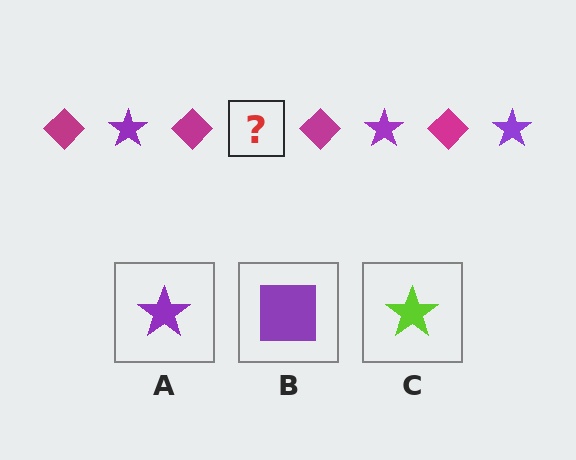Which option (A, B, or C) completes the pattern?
A.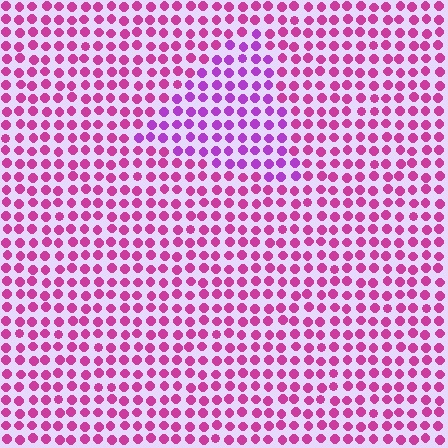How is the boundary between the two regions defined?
The boundary is defined purely by a slight shift in hue (about 30 degrees). Spacing, size, and orientation are identical on both sides.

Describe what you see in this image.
The image is filled with small magenta elements in a uniform arrangement. A triangle-shaped region is visible where the elements are tinted to a slightly different hue, forming a subtle color boundary.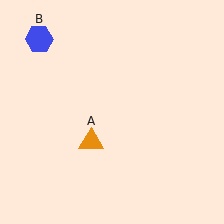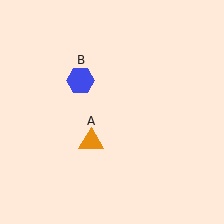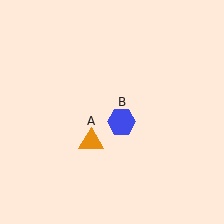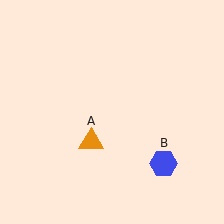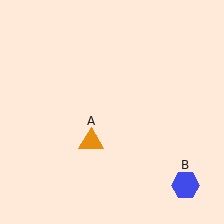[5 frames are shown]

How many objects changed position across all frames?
1 object changed position: blue hexagon (object B).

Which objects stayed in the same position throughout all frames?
Orange triangle (object A) remained stationary.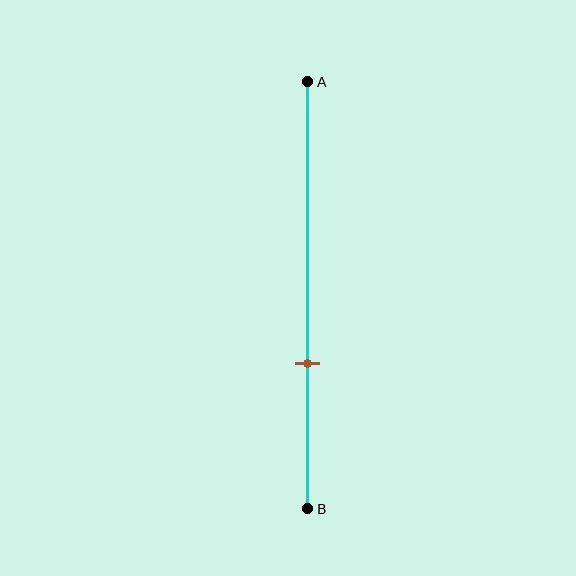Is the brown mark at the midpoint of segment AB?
No, the mark is at about 65% from A, not at the 50% midpoint.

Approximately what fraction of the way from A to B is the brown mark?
The brown mark is approximately 65% of the way from A to B.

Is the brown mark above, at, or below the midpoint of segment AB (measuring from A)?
The brown mark is below the midpoint of segment AB.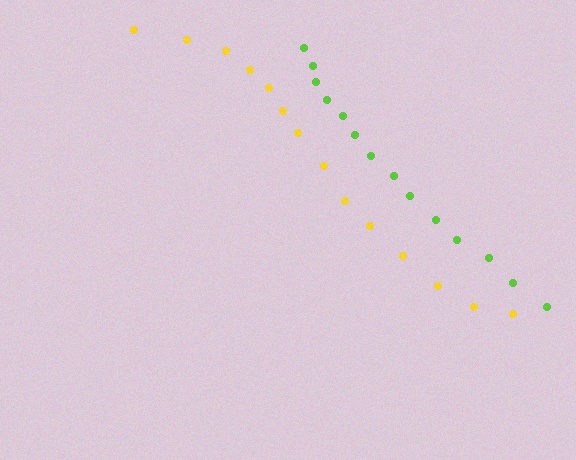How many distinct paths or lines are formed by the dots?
There are 2 distinct paths.